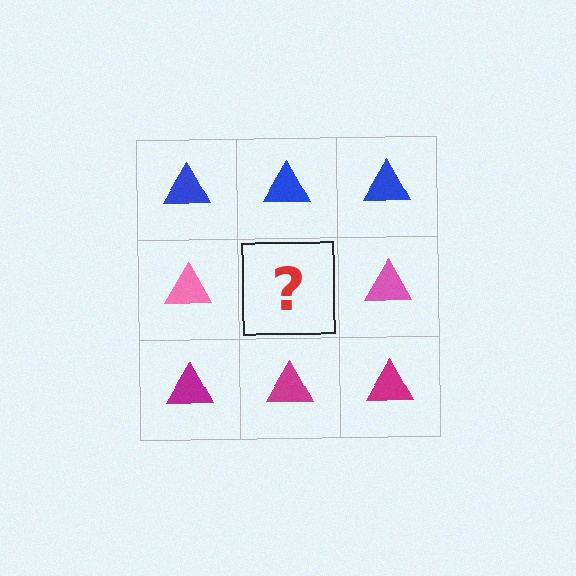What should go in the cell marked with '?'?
The missing cell should contain a pink triangle.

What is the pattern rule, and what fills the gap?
The rule is that each row has a consistent color. The gap should be filled with a pink triangle.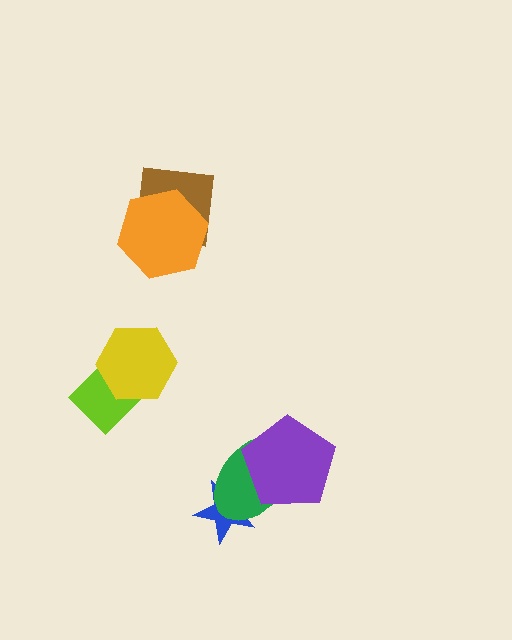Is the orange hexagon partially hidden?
No, no other shape covers it.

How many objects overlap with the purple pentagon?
1 object overlaps with the purple pentagon.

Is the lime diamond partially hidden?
Yes, it is partially covered by another shape.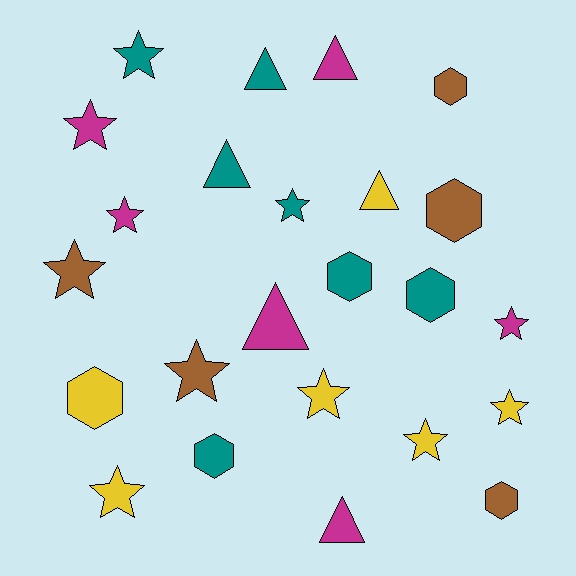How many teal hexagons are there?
There are 3 teal hexagons.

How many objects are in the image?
There are 24 objects.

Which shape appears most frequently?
Star, with 11 objects.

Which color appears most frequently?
Teal, with 7 objects.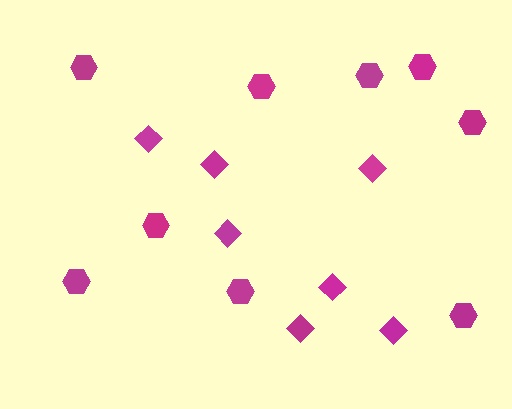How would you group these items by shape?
There are 2 groups: one group of hexagons (9) and one group of diamonds (7).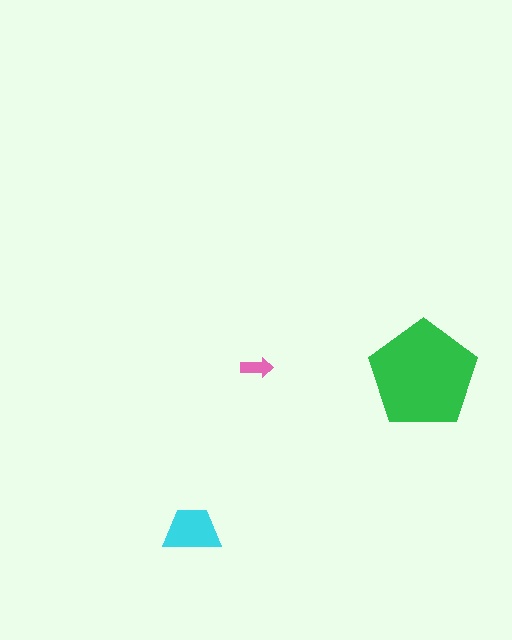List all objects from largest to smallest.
The green pentagon, the cyan trapezoid, the pink arrow.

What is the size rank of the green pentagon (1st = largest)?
1st.